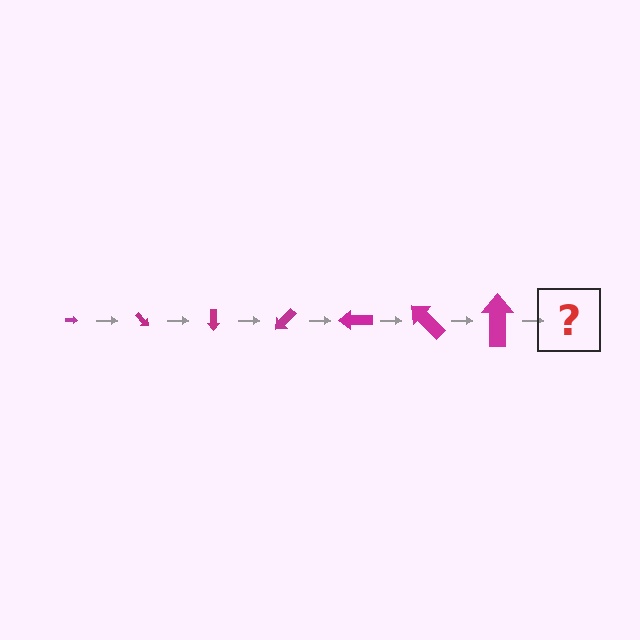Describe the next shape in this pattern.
It should be an arrow, larger than the previous one and rotated 315 degrees from the start.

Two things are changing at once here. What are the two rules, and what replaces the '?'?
The two rules are that the arrow grows larger each step and it rotates 45 degrees each step. The '?' should be an arrow, larger than the previous one and rotated 315 degrees from the start.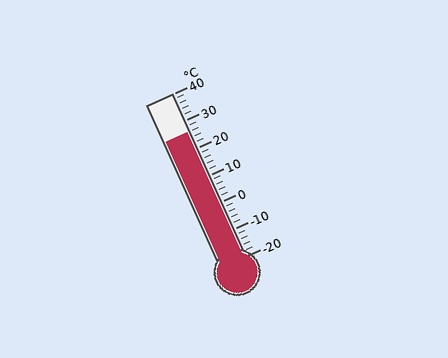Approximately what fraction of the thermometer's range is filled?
The thermometer is filled to approximately 75% of its range.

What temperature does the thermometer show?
The thermometer shows approximately 26°C.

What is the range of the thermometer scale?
The thermometer scale ranges from -20°C to 40°C.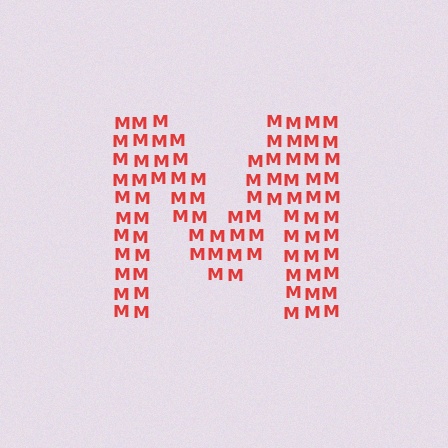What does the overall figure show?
The overall figure shows the letter M.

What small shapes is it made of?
It is made of small letter M's.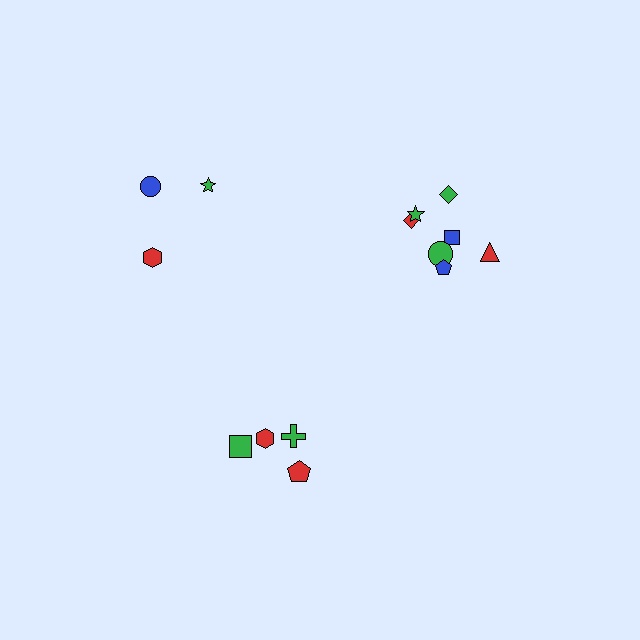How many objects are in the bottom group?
There are 4 objects.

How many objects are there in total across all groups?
There are 14 objects.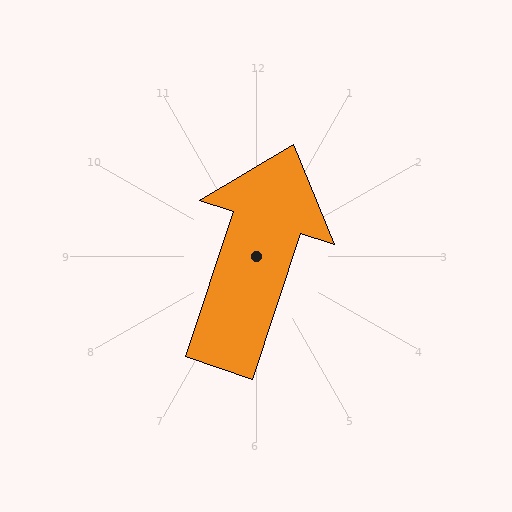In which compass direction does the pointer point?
North.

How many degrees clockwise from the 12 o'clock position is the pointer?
Approximately 18 degrees.